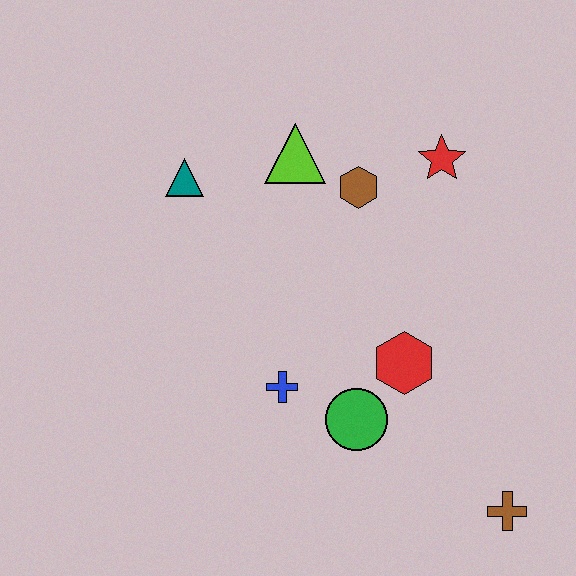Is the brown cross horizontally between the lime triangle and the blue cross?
No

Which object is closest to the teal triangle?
The lime triangle is closest to the teal triangle.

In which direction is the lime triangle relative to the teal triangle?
The lime triangle is to the right of the teal triangle.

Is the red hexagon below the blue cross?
No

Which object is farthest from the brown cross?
The teal triangle is farthest from the brown cross.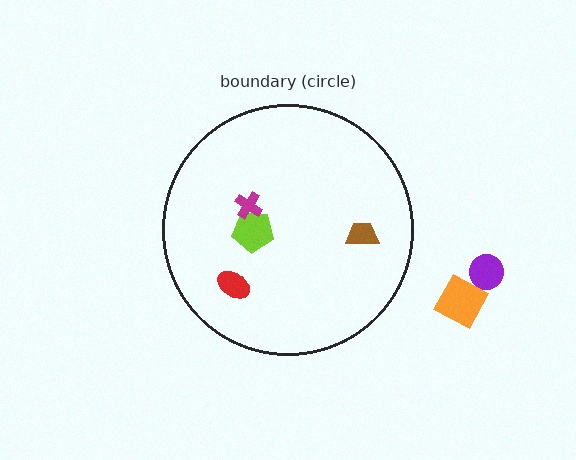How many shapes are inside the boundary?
4 inside, 2 outside.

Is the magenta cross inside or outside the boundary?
Inside.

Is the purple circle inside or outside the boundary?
Outside.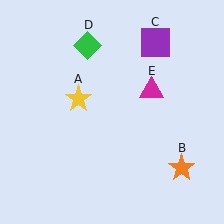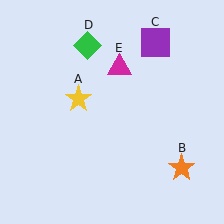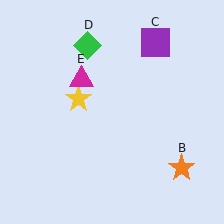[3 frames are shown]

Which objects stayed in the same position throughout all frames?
Yellow star (object A) and orange star (object B) and purple square (object C) and green diamond (object D) remained stationary.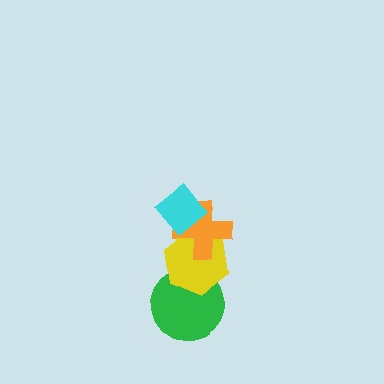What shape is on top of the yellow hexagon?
The orange cross is on top of the yellow hexagon.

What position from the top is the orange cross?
The orange cross is 2nd from the top.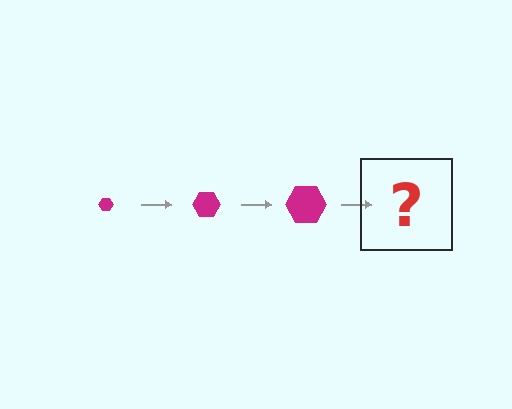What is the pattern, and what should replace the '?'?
The pattern is that the hexagon gets progressively larger each step. The '?' should be a magenta hexagon, larger than the previous one.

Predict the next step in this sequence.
The next step is a magenta hexagon, larger than the previous one.